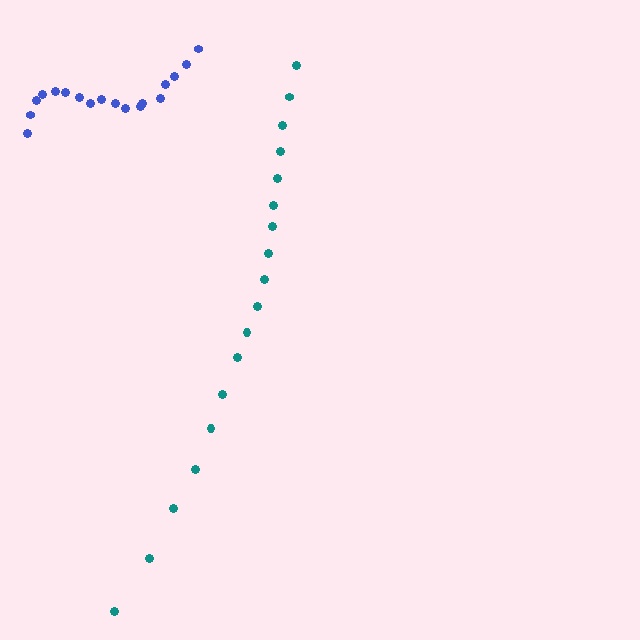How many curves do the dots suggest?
There are 2 distinct paths.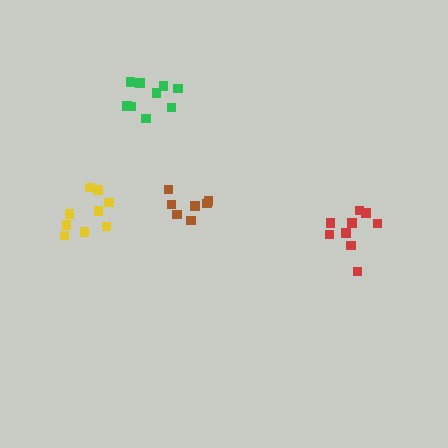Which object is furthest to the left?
The yellow cluster is leftmost.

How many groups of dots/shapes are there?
There are 4 groups.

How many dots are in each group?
Group 1: 7 dots, Group 2: 9 dots, Group 3: 9 dots, Group 4: 9 dots (34 total).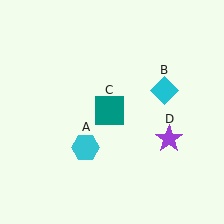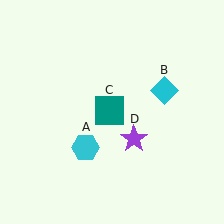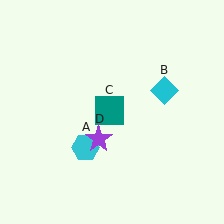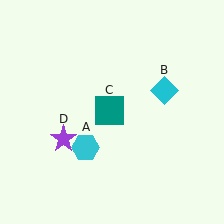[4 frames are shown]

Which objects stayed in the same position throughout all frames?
Cyan hexagon (object A) and cyan diamond (object B) and teal square (object C) remained stationary.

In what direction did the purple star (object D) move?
The purple star (object D) moved left.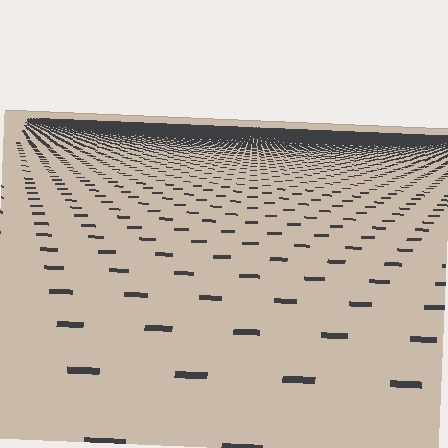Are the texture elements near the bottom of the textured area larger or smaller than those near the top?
Larger. Near the bottom, elements are closer to the viewer and appear at a bigger on-screen size.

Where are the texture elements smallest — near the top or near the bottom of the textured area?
Near the top.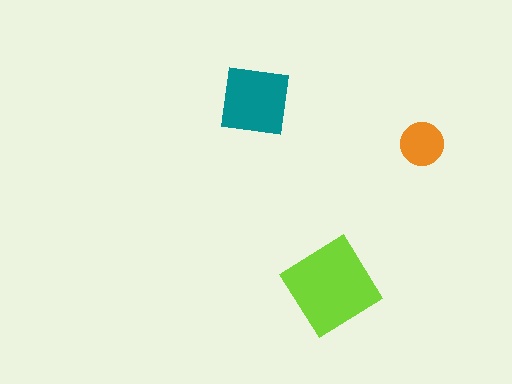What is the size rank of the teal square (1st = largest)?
2nd.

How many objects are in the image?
There are 3 objects in the image.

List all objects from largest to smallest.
The lime diamond, the teal square, the orange circle.